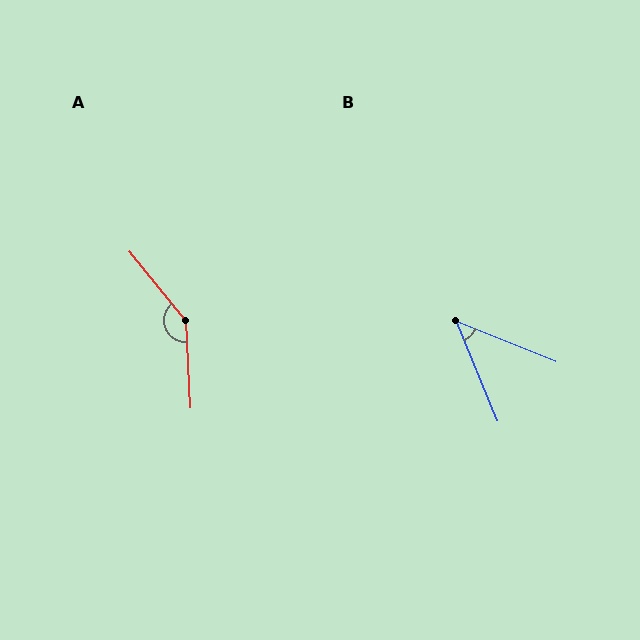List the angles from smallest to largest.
B (45°), A (144°).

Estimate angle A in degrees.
Approximately 144 degrees.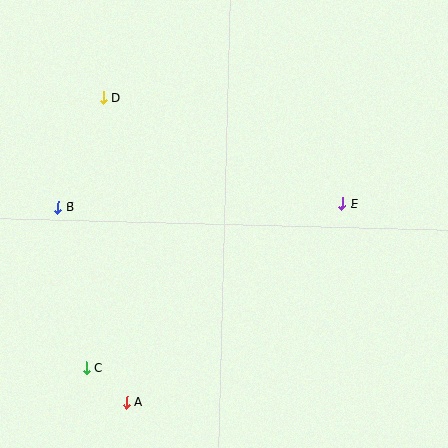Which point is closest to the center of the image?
Point E at (342, 204) is closest to the center.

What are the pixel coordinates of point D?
Point D is at (103, 97).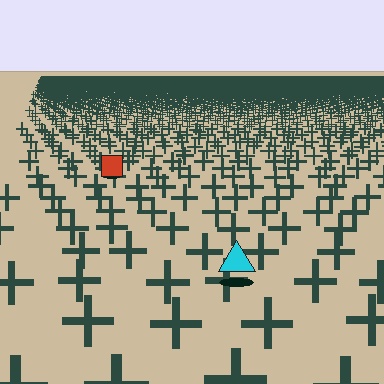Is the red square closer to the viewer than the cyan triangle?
No. The cyan triangle is closer — you can tell from the texture gradient: the ground texture is coarser near it.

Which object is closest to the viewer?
The cyan triangle is closest. The texture marks near it are larger and more spread out.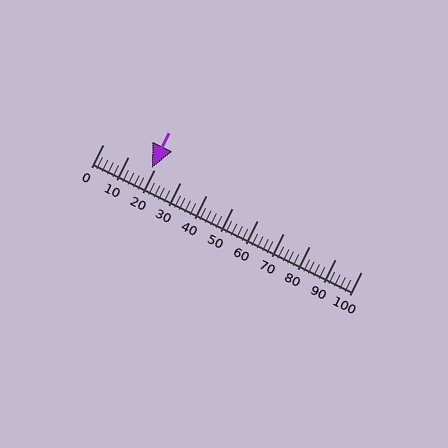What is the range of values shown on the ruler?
The ruler shows values from 0 to 100.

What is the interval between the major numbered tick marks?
The major tick marks are spaced 10 units apart.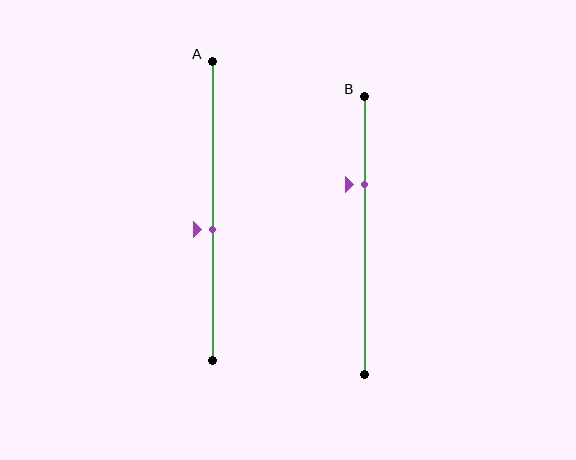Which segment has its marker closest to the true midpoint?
Segment A has its marker closest to the true midpoint.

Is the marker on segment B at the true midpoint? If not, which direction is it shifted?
No, the marker on segment B is shifted upward by about 18% of the segment length.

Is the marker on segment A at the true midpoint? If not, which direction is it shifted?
No, the marker on segment A is shifted downward by about 6% of the segment length.